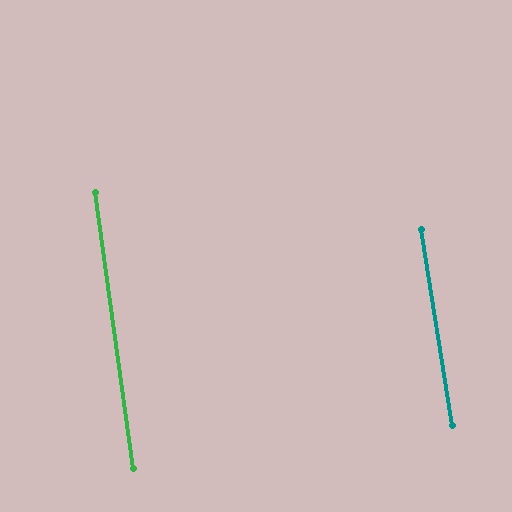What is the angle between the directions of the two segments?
Approximately 1 degree.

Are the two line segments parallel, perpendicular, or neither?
Parallel — their directions differ by only 1.0°.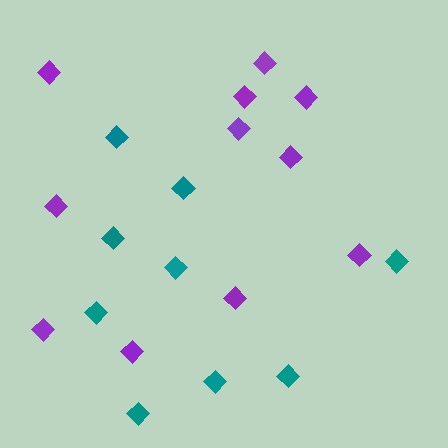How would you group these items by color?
There are 2 groups: one group of purple diamonds (11) and one group of teal diamonds (9).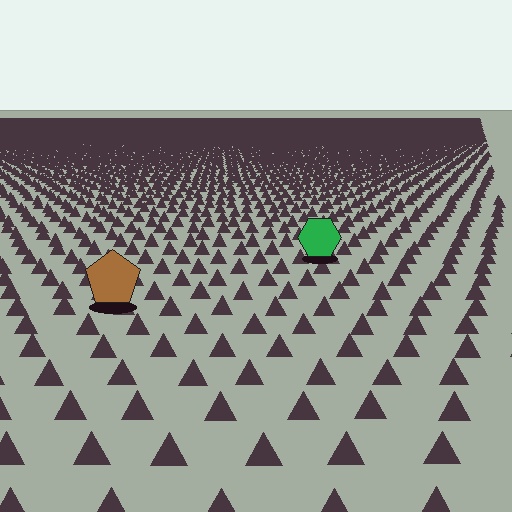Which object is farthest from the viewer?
The green hexagon is farthest from the viewer. It appears smaller and the ground texture around it is denser.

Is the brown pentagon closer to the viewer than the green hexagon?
Yes. The brown pentagon is closer — you can tell from the texture gradient: the ground texture is coarser near it.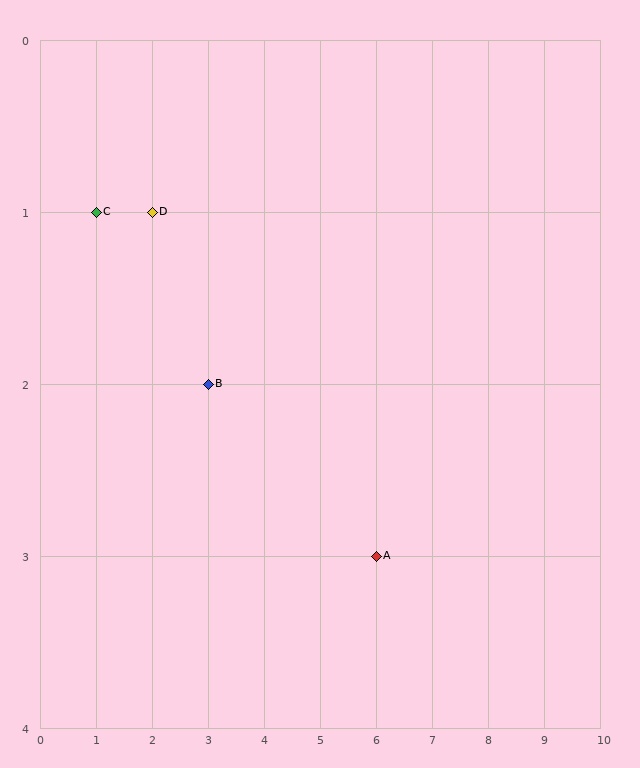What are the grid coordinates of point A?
Point A is at grid coordinates (6, 3).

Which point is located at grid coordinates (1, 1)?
Point C is at (1, 1).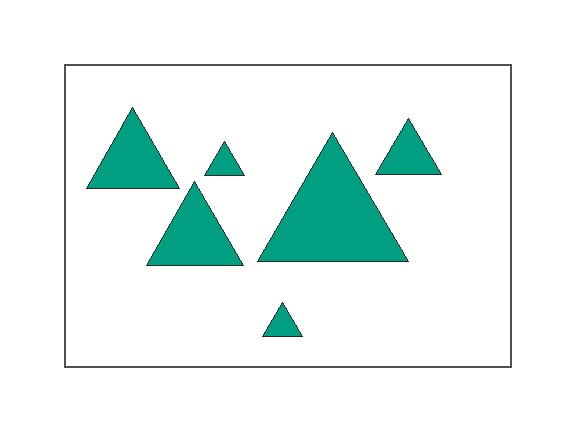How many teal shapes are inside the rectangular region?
6.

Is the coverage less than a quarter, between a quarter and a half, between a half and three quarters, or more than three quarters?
Less than a quarter.